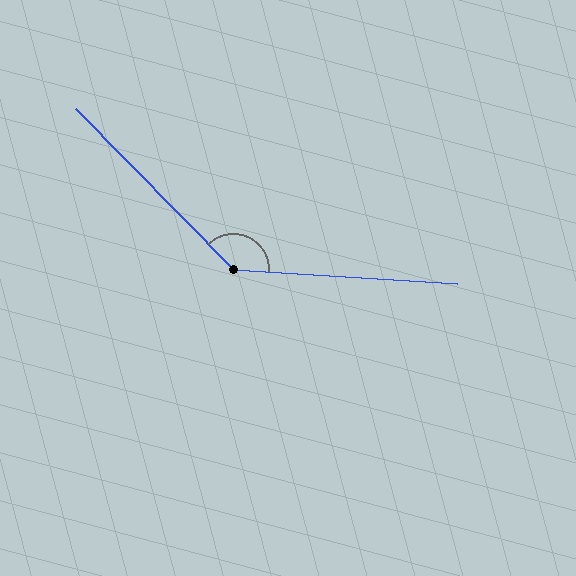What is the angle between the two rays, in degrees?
Approximately 138 degrees.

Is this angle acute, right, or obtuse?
It is obtuse.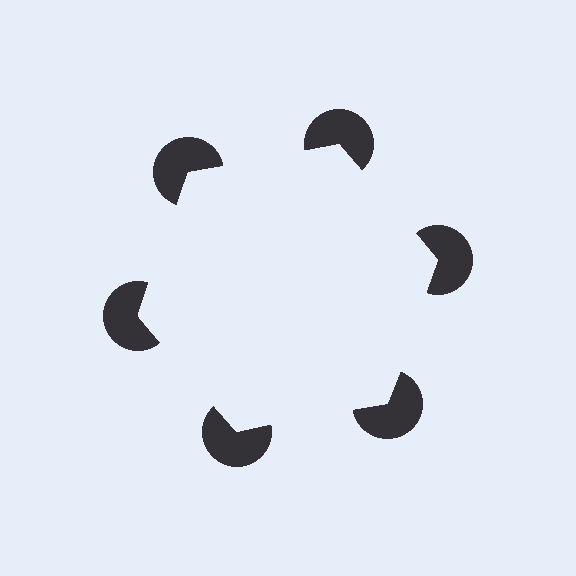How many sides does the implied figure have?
6 sides.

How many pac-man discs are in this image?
There are 6 — one at each vertex of the illusory hexagon.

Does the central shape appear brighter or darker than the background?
It typically appears slightly brighter than the background, even though no actual brightness change is drawn.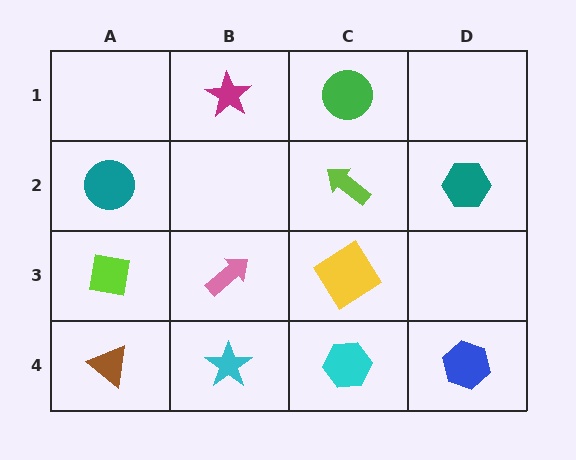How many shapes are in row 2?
3 shapes.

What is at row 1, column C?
A green circle.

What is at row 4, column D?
A blue hexagon.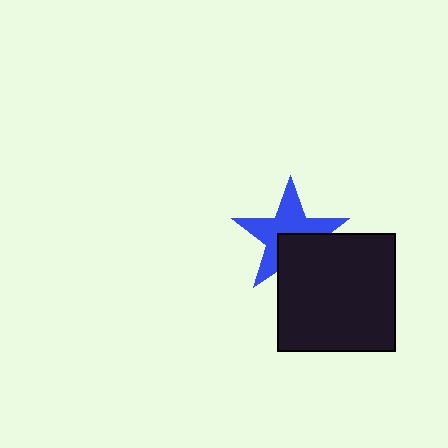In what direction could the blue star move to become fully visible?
The blue star could move up. That would shift it out from behind the black square entirely.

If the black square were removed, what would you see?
You would see the complete blue star.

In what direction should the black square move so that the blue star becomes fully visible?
The black square should move down. That is the shortest direction to clear the overlap and leave the blue star fully visible.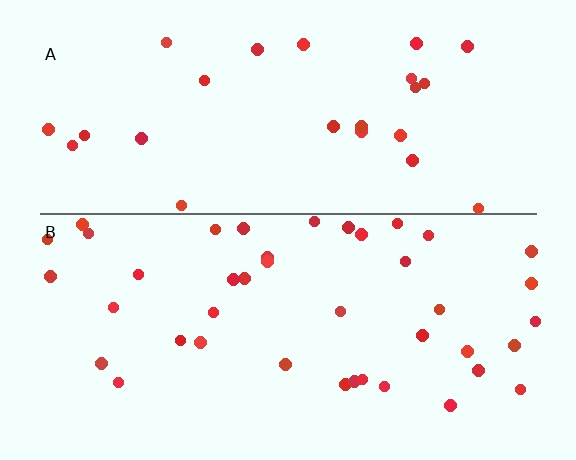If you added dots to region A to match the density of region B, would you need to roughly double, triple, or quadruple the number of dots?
Approximately double.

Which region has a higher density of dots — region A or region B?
B (the bottom).